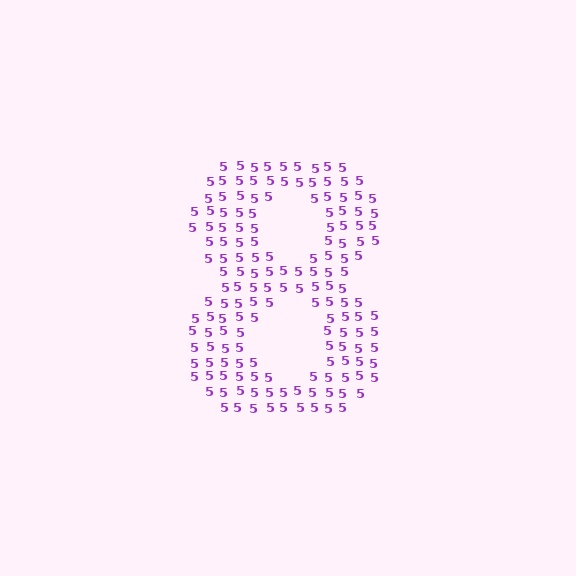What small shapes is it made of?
It is made of small digit 5's.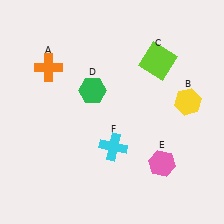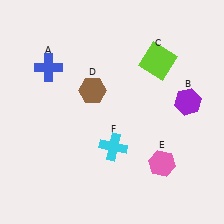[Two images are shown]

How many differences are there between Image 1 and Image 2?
There are 3 differences between the two images.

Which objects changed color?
A changed from orange to blue. B changed from yellow to purple. D changed from green to brown.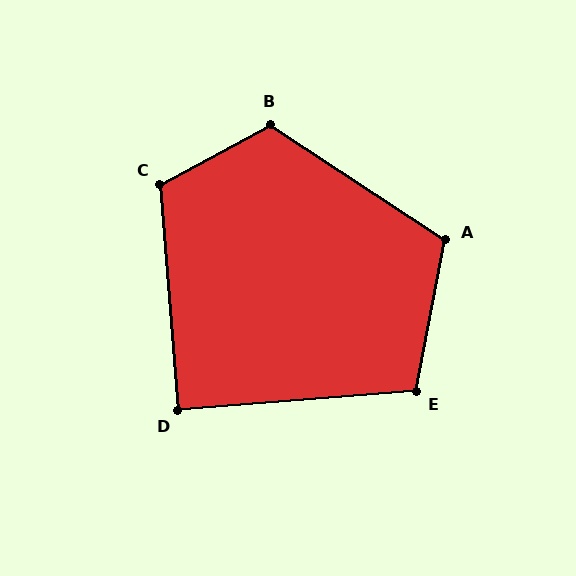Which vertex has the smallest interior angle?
D, at approximately 90 degrees.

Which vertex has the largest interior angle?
B, at approximately 118 degrees.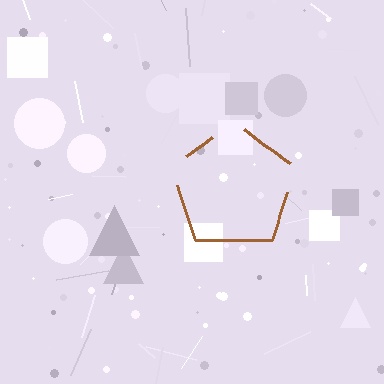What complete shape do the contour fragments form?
The contour fragments form a pentagon.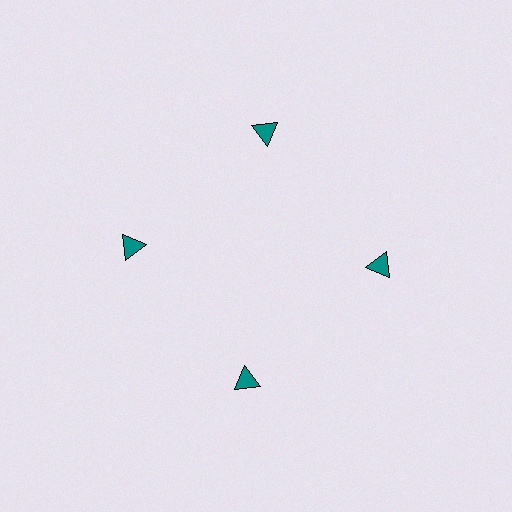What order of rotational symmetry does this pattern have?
This pattern has 4-fold rotational symmetry.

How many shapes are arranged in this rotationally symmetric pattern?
There are 4 shapes, arranged in 4 groups of 1.